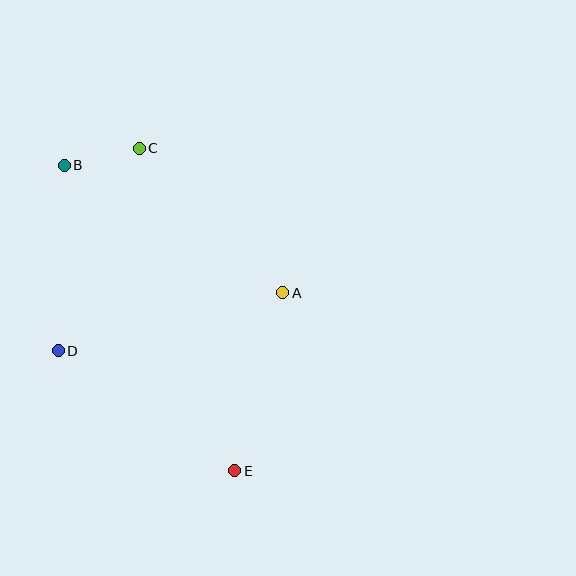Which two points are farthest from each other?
Points B and E are farthest from each other.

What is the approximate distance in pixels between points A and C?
The distance between A and C is approximately 204 pixels.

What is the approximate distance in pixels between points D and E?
The distance between D and E is approximately 213 pixels.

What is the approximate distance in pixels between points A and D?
The distance between A and D is approximately 232 pixels.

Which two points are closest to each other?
Points B and C are closest to each other.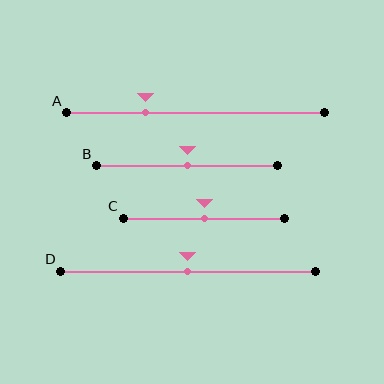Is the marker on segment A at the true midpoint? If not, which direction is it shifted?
No, the marker on segment A is shifted to the left by about 20% of the segment length.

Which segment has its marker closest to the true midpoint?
Segment B has its marker closest to the true midpoint.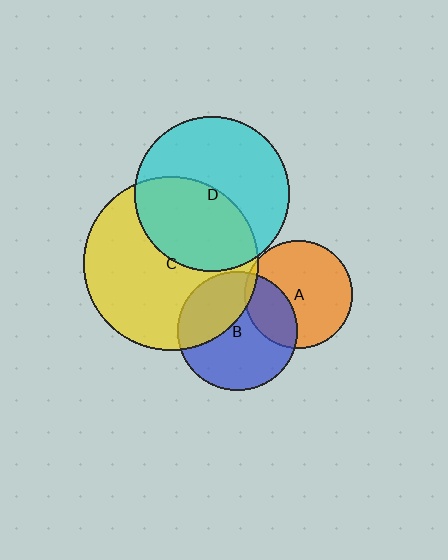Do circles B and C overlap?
Yes.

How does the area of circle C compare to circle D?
Approximately 1.3 times.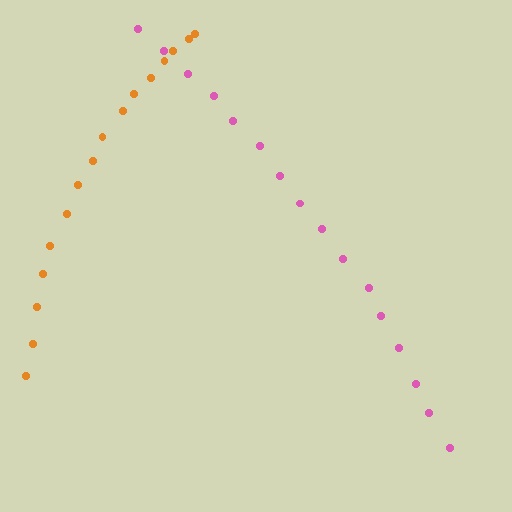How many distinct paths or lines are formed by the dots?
There are 2 distinct paths.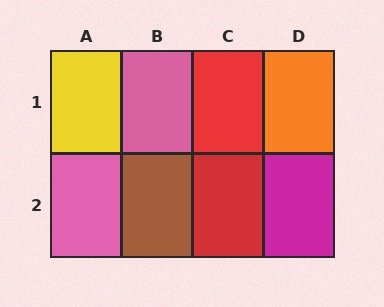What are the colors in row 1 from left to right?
Yellow, pink, red, orange.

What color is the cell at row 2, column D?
Magenta.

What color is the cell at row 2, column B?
Brown.